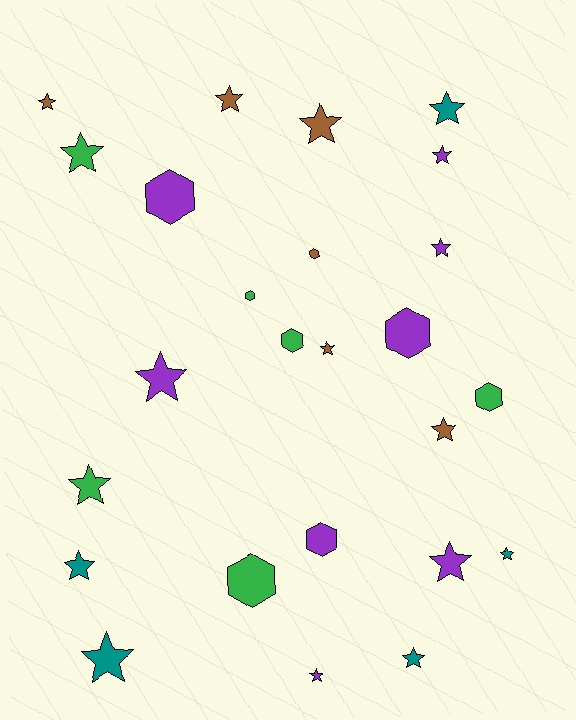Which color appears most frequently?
Purple, with 8 objects.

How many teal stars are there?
There are 5 teal stars.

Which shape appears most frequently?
Star, with 17 objects.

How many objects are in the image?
There are 25 objects.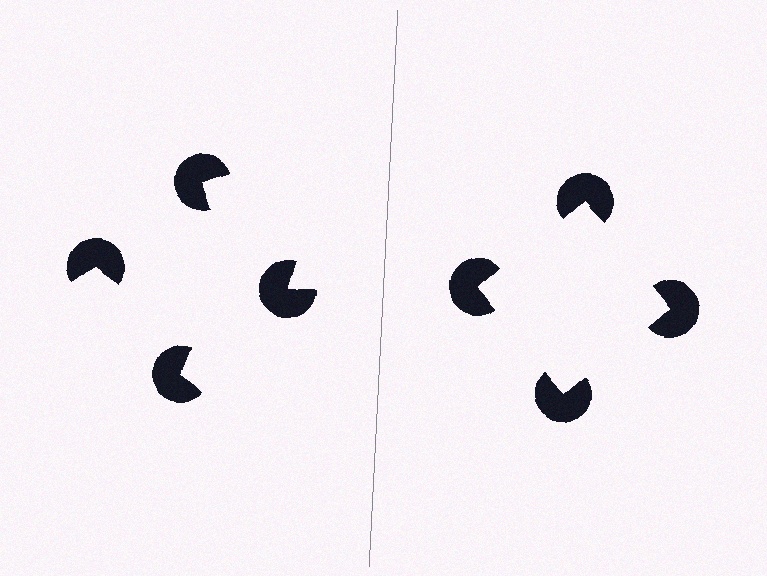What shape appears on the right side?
An illusory square.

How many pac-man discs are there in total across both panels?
8 — 4 on each side.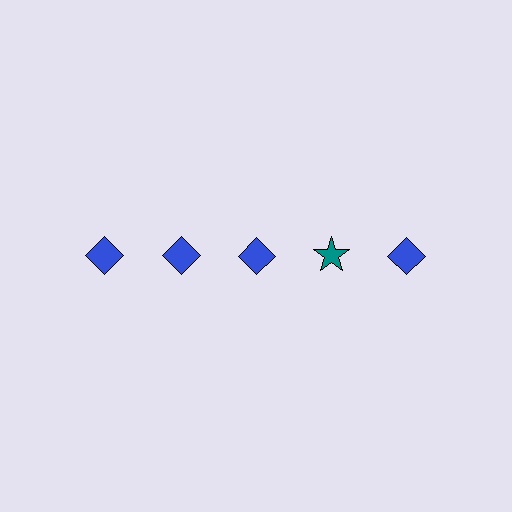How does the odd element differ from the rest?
It differs in both color (teal instead of blue) and shape (star instead of diamond).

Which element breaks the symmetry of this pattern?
The teal star in the top row, second from right column breaks the symmetry. All other shapes are blue diamonds.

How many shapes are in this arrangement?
There are 5 shapes arranged in a grid pattern.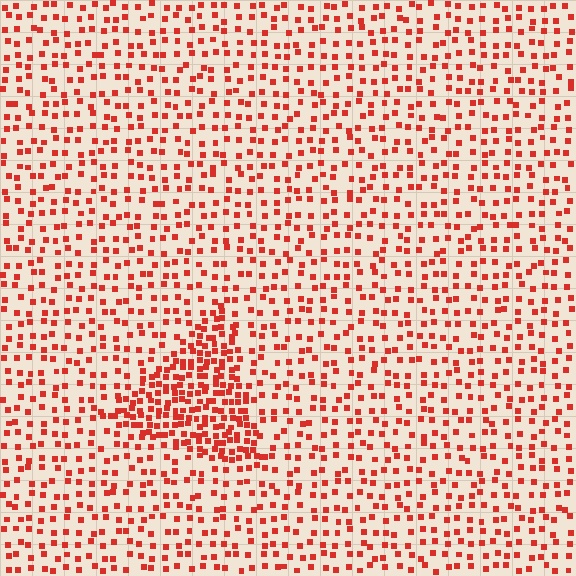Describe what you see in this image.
The image contains small red elements arranged at two different densities. A triangle-shaped region is visible where the elements are more densely packed than the surrounding area.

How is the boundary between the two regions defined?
The boundary is defined by a change in element density (approximately 2.3x ratio). All elements are the same color, size, and shape.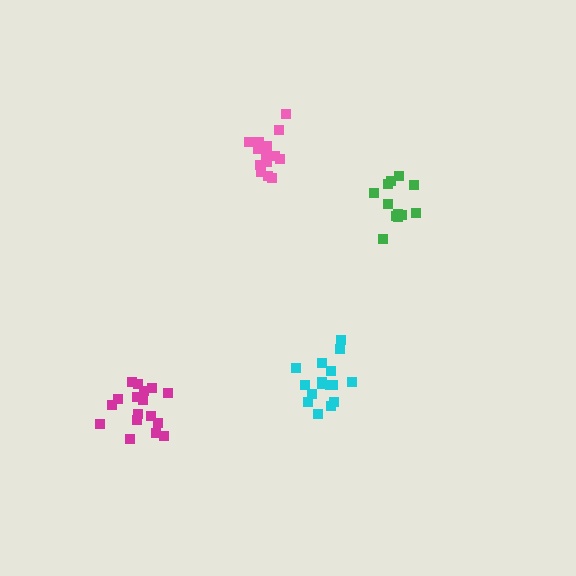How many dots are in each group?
Group 1: 17 dots, Group 2: 16 dots, Group 3: 16 dots, Group 4: 12 dots (61 total).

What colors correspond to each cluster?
The clusters are colored: magenta, pink, cyan, green.